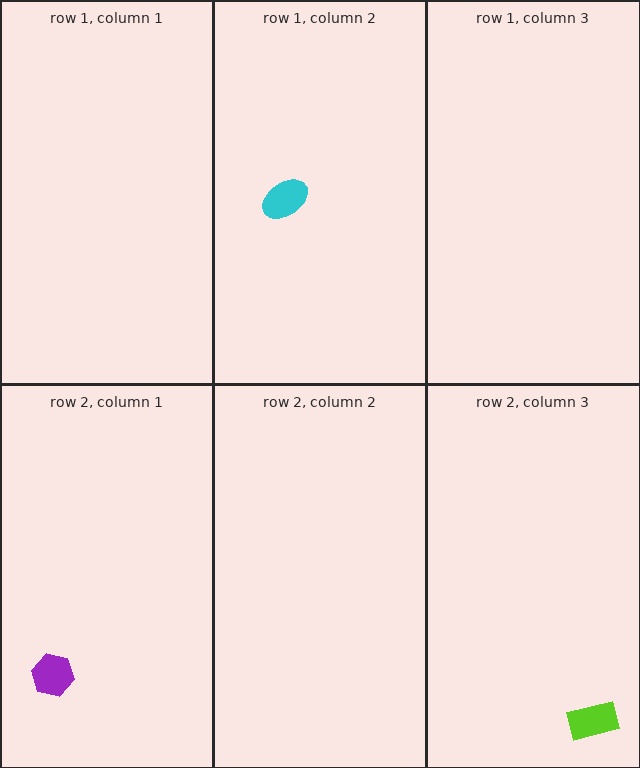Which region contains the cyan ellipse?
The row 1, column 2 region.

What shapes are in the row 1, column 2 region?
The cyan ellipse.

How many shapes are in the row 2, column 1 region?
1.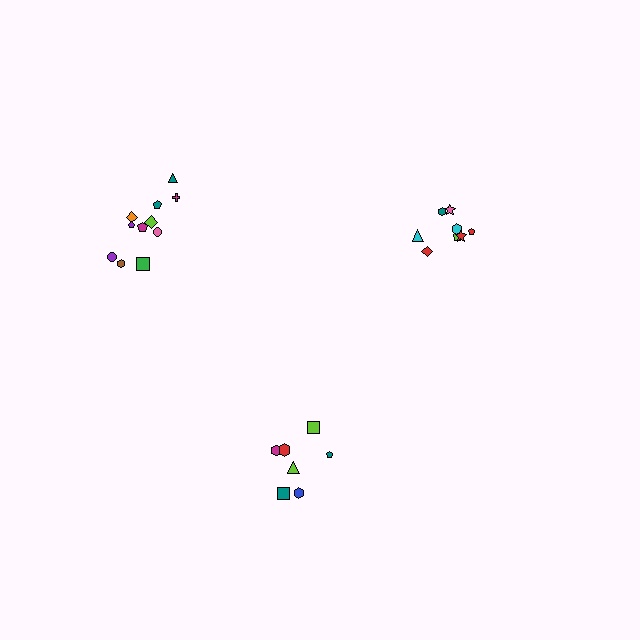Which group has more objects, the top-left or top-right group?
The top-left group.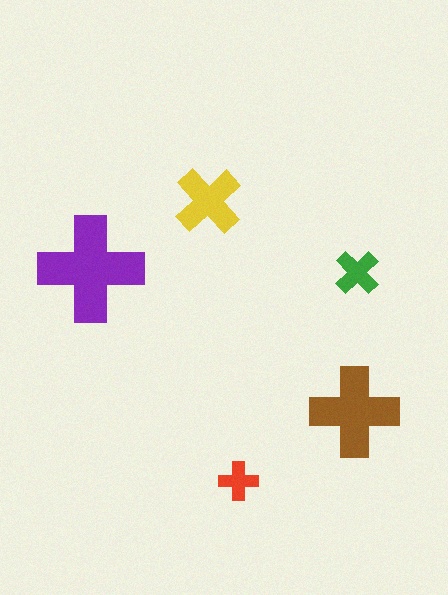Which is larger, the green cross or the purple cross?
The purple one.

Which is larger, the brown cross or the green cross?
The brown one.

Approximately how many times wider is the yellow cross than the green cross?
About 1.5 times wider.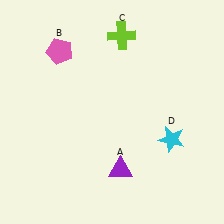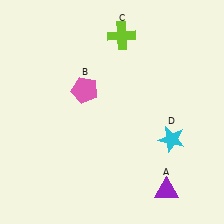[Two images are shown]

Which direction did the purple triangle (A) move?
The purple triangle (A) moved right.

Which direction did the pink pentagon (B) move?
The pink pentagon (B) moved down.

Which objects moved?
The objects that moved are: the purple triangle (A), the pink pentagon (B).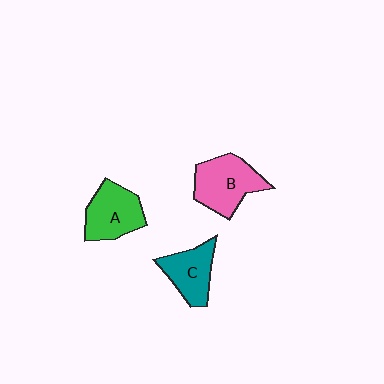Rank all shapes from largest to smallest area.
From largest to smallest: B (pink), A (green), C (teal).